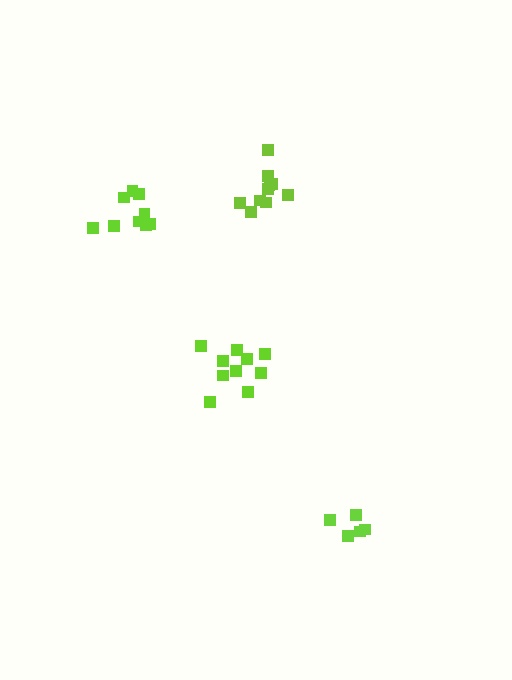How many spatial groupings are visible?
There are 4 spatial groupings.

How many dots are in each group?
Group 1: 10 dots, Group 2: 5 dots, Group 3: 10 dots, Group 4: 9 dots (34 total).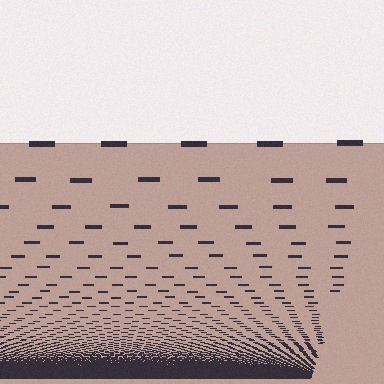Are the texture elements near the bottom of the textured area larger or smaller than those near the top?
Smaller. The gradient is inverted — elements near the bottom are smaller and denser.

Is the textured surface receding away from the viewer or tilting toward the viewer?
The surface appears to tilt toward the viewer. Texture elements get larger and sparser toward the top.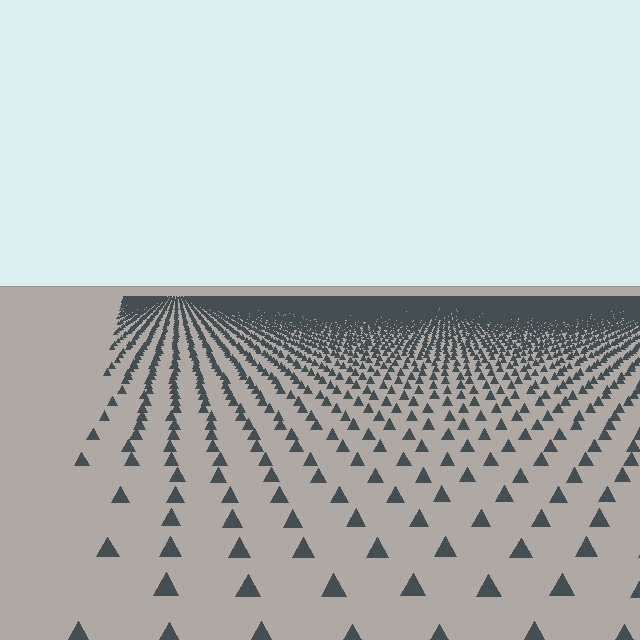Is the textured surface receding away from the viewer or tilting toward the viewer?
The surface is receding away from the viewer. Texture elements get smaller and denser toward the top.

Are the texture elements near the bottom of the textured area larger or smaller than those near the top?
Larger. Near the bottom, elements are closer to the viewer and appear at a bigger on-screen size.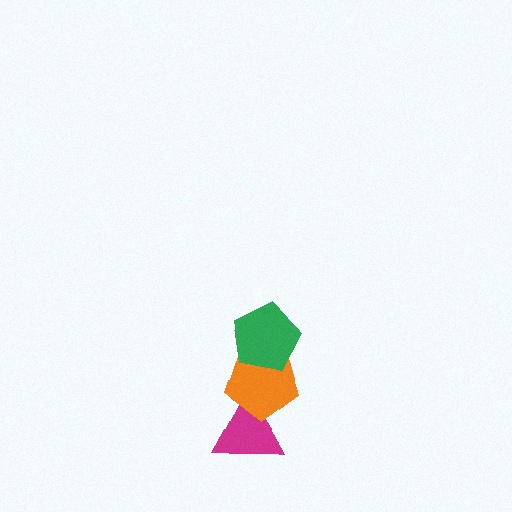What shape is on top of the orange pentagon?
The green pentagon is on top of the orange pentagon.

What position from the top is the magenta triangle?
The magenta triangle is 3rd from the top.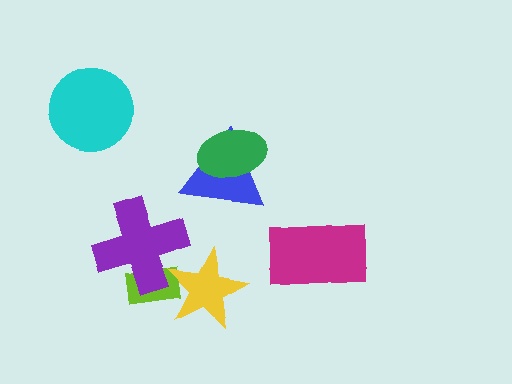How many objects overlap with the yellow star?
2 objects overlap with the yellow star.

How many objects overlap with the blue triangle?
1 object overlaps with the blue triangle.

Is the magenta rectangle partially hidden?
No, no other shape covers it.